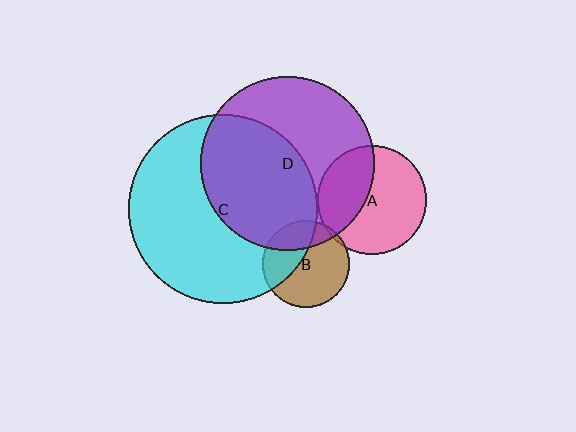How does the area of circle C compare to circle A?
Approximately 3.0 times.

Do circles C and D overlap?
Yes.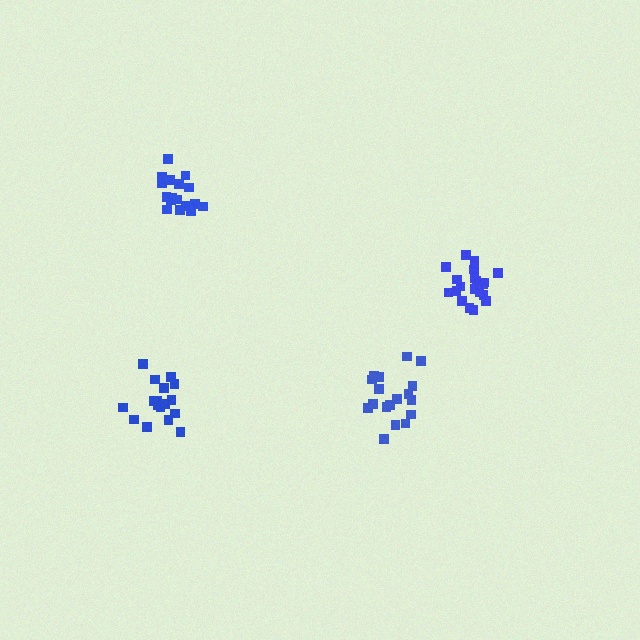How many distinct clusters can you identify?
There are 4 distinct clusters.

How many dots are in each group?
Group 1: 17 dots, Group 2: 21 dots, Group 3: 18 dots, Group 4: 19 dots (75 total).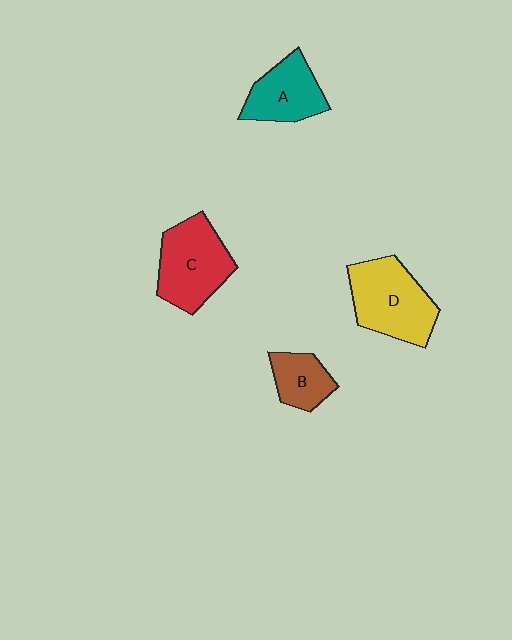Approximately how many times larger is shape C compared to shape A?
Approximately 1.3 times.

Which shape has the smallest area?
Shape B (brown).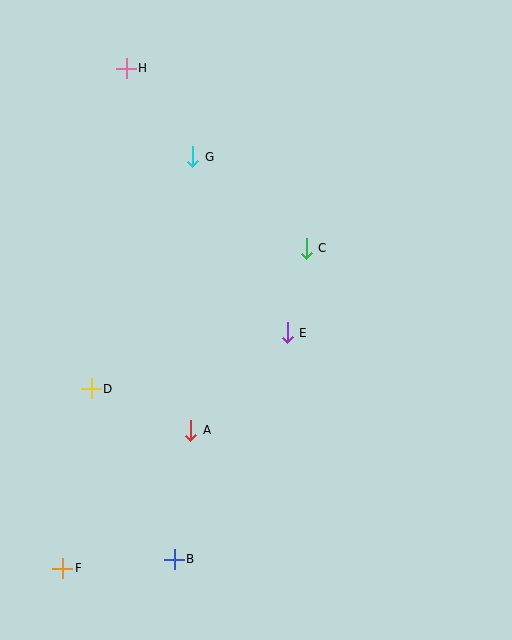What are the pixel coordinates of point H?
Point H is at (126, 68).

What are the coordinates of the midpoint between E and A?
The midpoint between E and A is at (239, 382).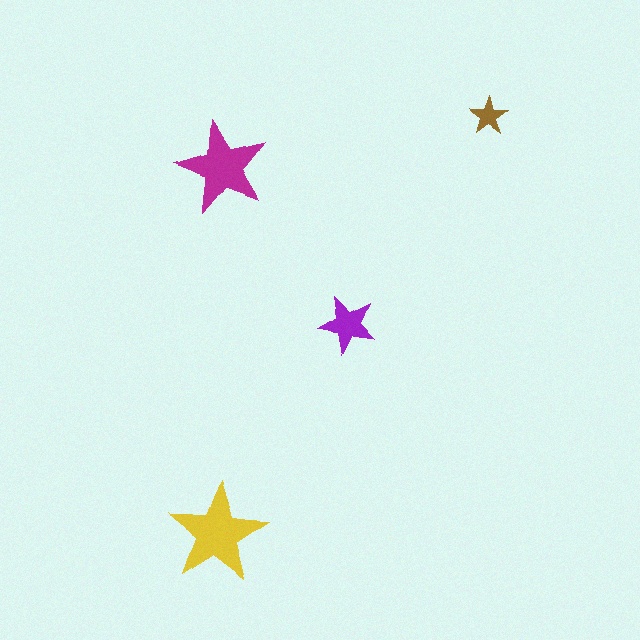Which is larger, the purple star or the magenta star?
The magenta one.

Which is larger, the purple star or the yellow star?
The yellow one.